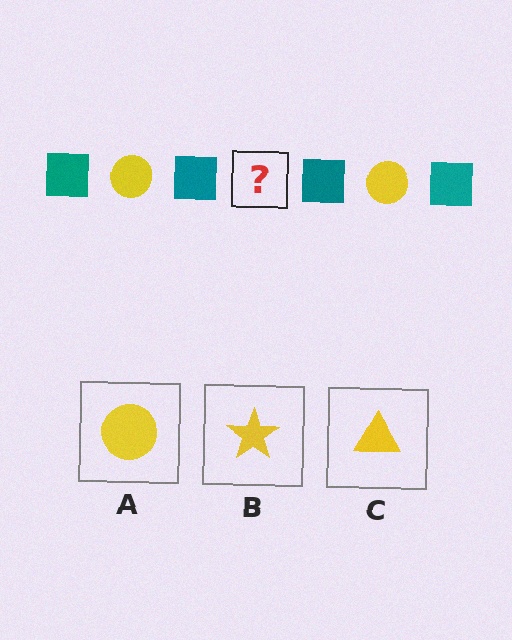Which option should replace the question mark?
Option A.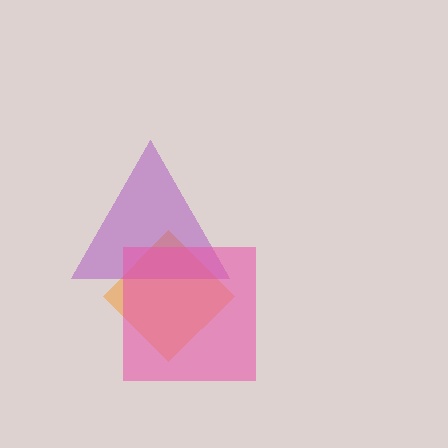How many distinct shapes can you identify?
There are 3 distinct shapes: an orange diamond, a purple triangle, a pink square.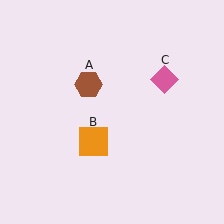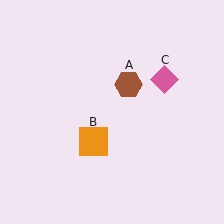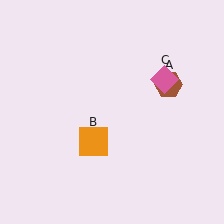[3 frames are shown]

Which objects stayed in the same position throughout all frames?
Orange square (object B) and pink diamond (object C) remained stationary.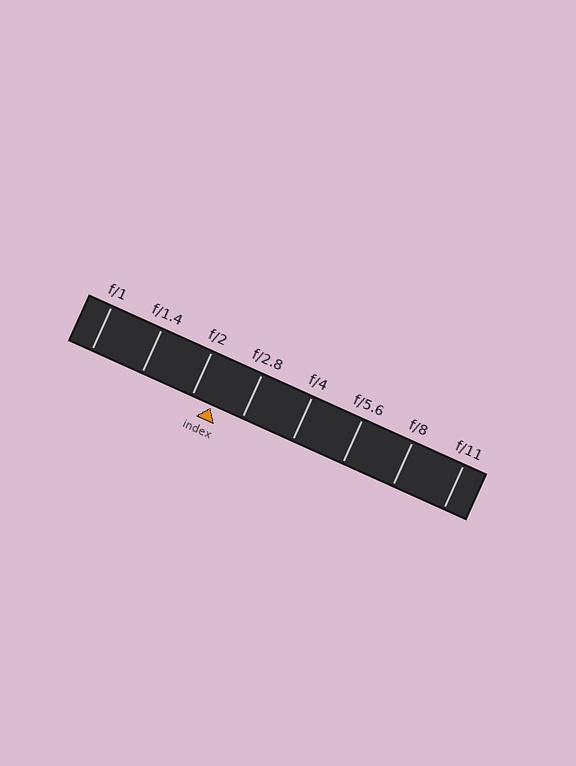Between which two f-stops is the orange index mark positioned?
The index mark is between f/2 and f/2.8.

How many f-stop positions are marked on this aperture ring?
There are 8 f-stop positions marked.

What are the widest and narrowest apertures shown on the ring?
The widest aperture shown is f/1 and the narrowest is f/11.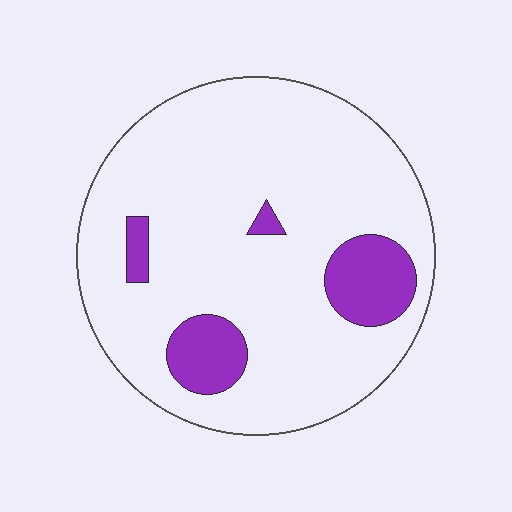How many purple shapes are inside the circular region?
4.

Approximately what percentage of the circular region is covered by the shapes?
Approximately 15%.